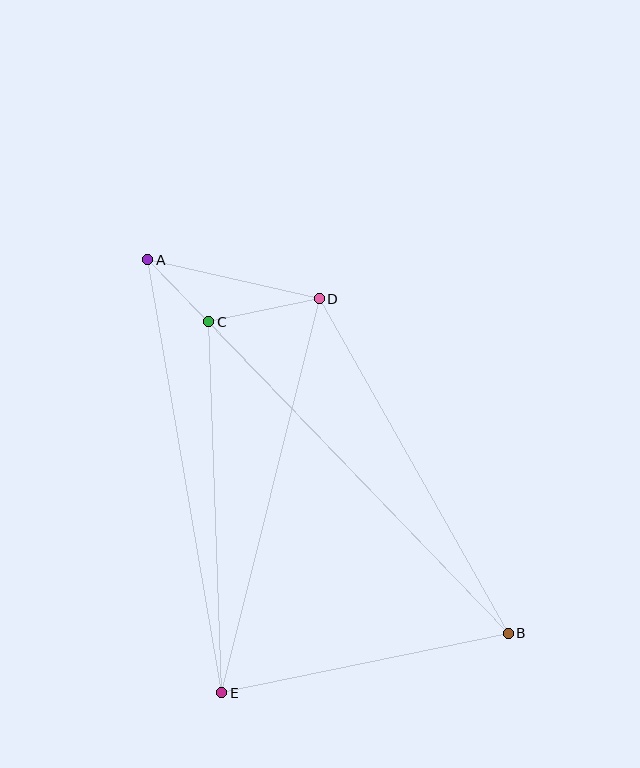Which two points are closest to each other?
Points A and C are closest to each other.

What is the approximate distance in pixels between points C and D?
The distance between C and D is approximately 113 pixels.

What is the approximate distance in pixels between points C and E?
The distance between C and E is approximately 371 pixels.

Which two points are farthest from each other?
Points A and B are farthest from each other.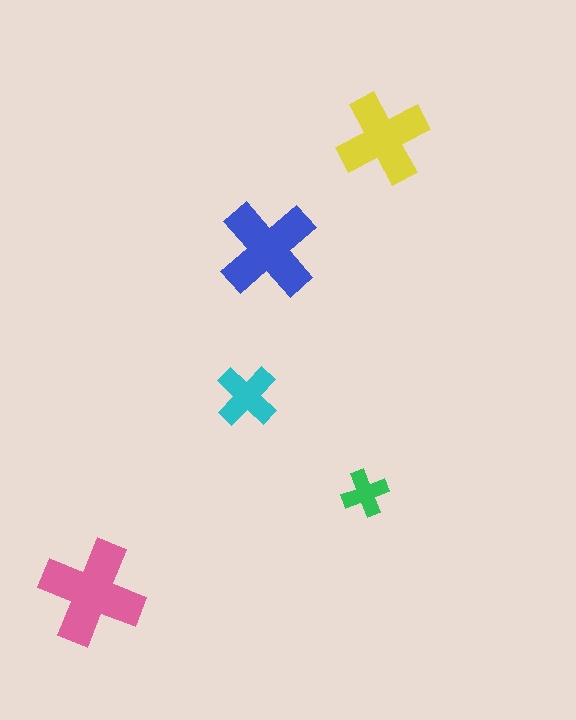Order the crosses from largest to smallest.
the pink one, the blue one, the yellow one, the cyan one, the green one.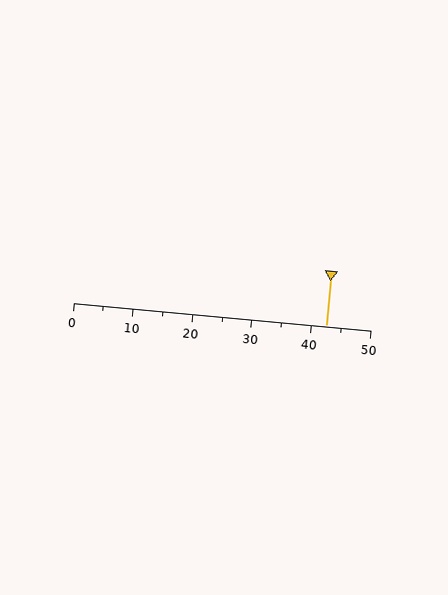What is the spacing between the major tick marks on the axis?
The major ticks are spaced 10 apart.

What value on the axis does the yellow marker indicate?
The marker indicates approximately 42.5.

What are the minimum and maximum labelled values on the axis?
The axis runs from 0 to 50.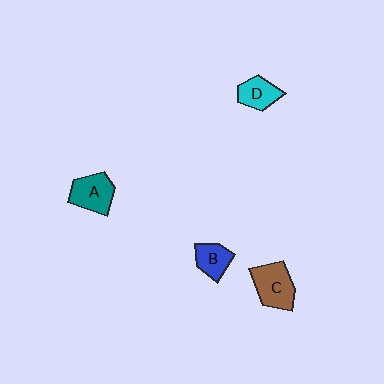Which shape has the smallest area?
Shape B (blue).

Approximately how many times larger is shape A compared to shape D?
Approximately 1.3 times.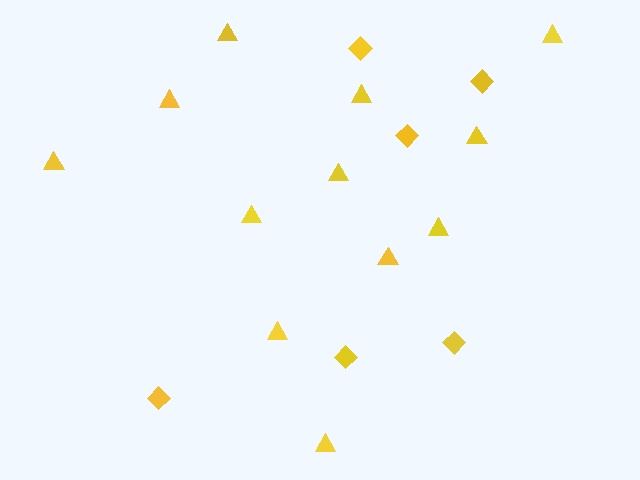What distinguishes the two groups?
There are 2 groups: one group of diamonds (6) and one group of triangles (12).